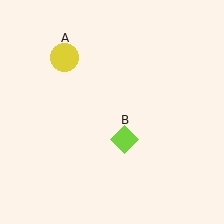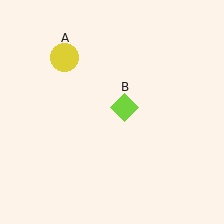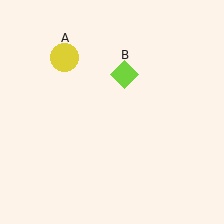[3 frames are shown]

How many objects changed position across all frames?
1 object changed position: lime diamond (object B).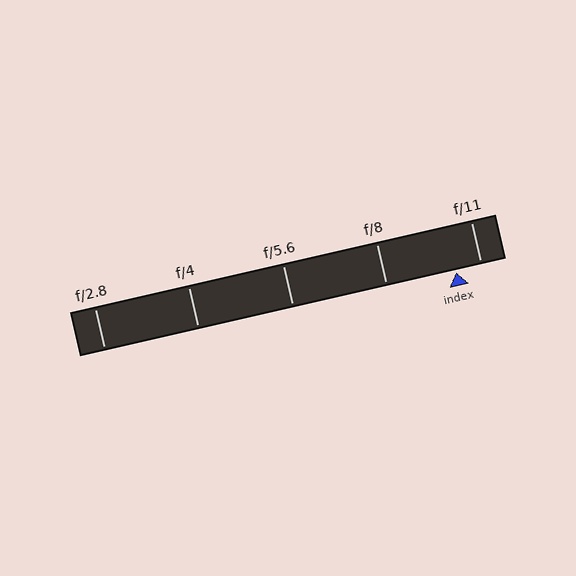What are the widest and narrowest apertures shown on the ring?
The widest aperture shown is f/2.8 and the narrowest is f/11.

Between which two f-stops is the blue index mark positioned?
The index mark is between f/8 and f/11.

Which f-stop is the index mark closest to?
The index mark is closest to f/11.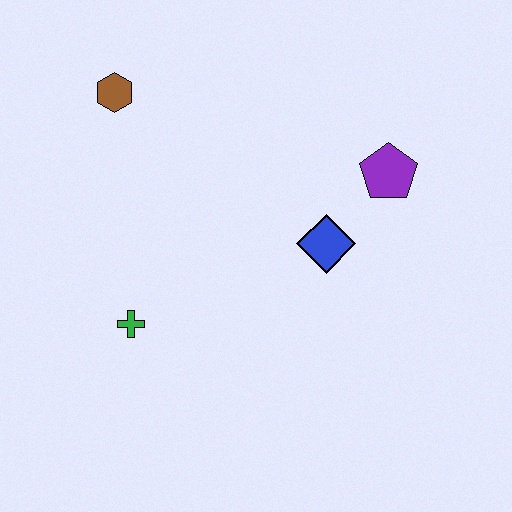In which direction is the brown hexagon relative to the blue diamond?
The brown hexagon is to the left of the blue diamond.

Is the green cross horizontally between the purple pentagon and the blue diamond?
No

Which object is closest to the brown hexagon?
The green cross is closest to the brown hexagon.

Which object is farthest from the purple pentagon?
The green cross is farthest from the purple pentagon.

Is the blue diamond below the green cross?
No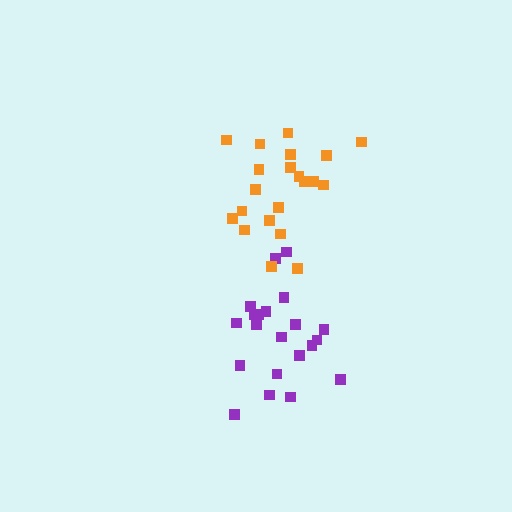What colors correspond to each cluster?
The clusters are colored: purple, orange.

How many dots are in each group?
Group 1: 21 dots, Group 2: 21 dots (42 total).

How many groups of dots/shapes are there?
There are 2 groups.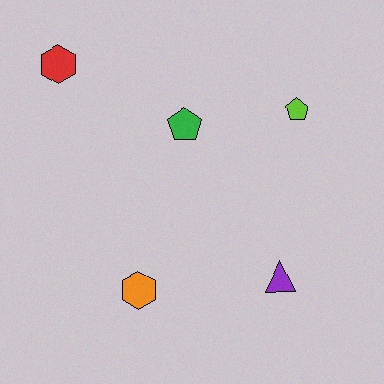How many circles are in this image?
There are no circles.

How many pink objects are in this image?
There are no pink objects.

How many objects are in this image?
There are 5 objects.